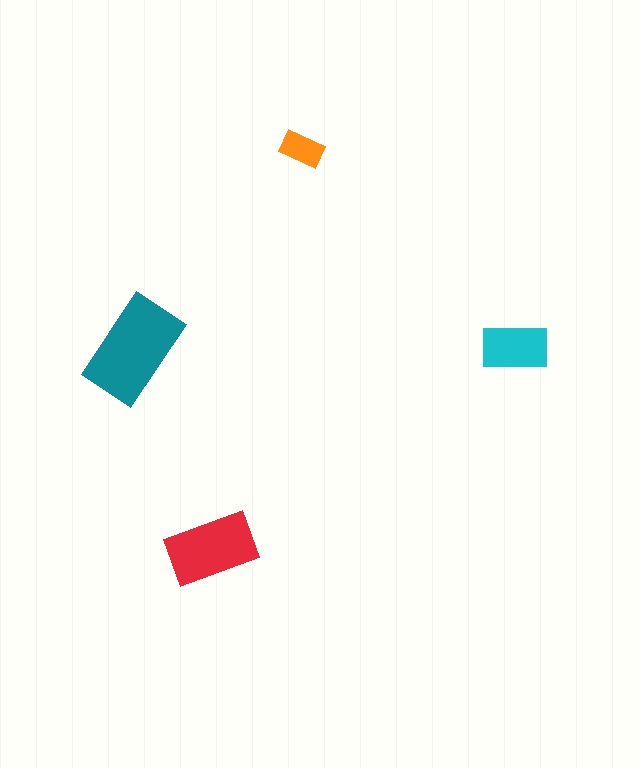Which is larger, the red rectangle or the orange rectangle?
The red one.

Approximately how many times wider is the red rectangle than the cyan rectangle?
About 1.5 times wider.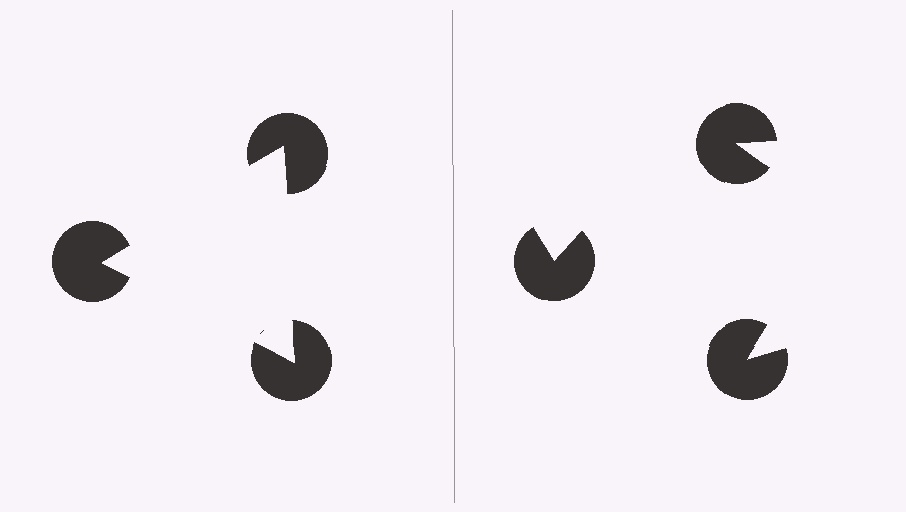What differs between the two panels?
The pac-man discs are positioned identically on both sides; only the wedge orientations differ. On the left they align to a triangle; on the right they are misaligned.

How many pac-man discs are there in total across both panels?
6 — 3 on each side.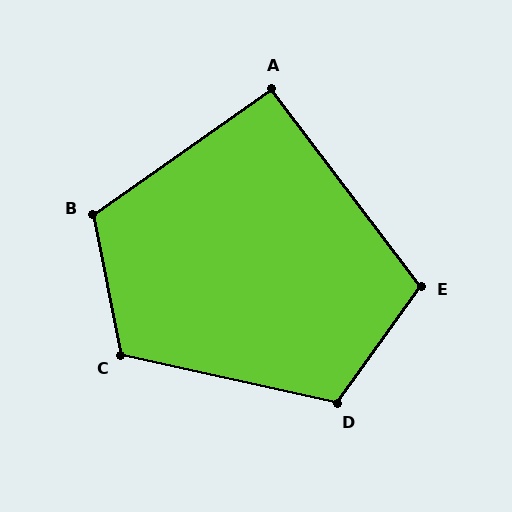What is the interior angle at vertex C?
Approximately 113 degrees (obtuse).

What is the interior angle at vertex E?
Approximately 107 degrees (obtuse).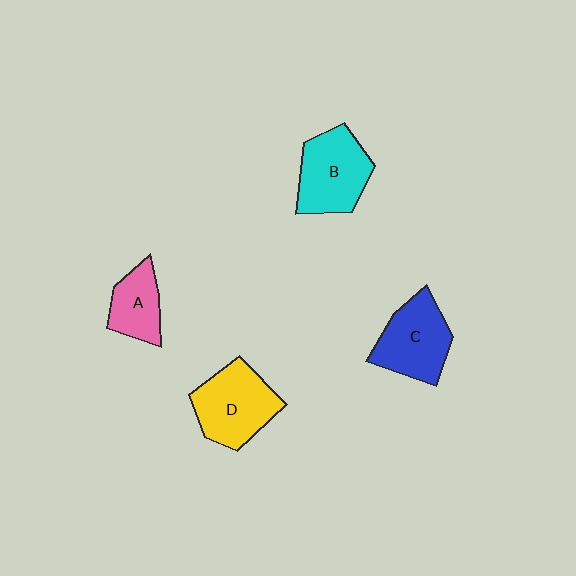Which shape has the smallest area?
Shape A (pink).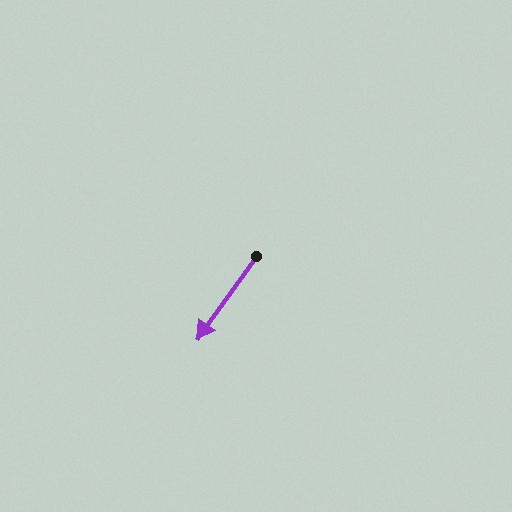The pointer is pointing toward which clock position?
Roughly 7 o'clock.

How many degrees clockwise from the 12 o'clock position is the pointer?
Approximately 216 degrees.